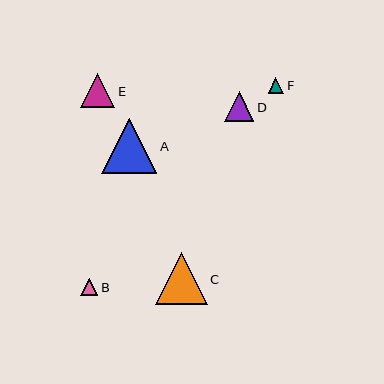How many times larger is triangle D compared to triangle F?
Triangle D is approximately 1.9 times the size of triangle F.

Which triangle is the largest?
Triangle A is the largest with a size of approximately 55 pixels.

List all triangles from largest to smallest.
From largest to smallest: A, C, E, D, B, F.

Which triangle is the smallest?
Triangle F is the smallest with a size of approximately 16 pixels.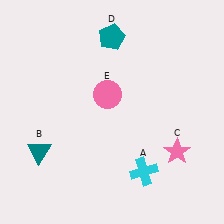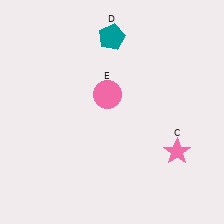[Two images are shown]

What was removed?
The teal triangle (B), the cyan cross (A) were removed in Image 2.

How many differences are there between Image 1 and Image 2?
There are 2 differences between the two images.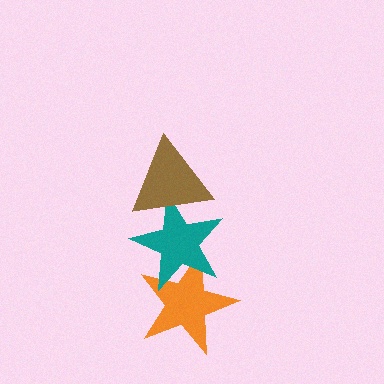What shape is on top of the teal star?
The brown triangle is on top of the teal star.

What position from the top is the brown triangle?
The brown triangle is 1st from the top.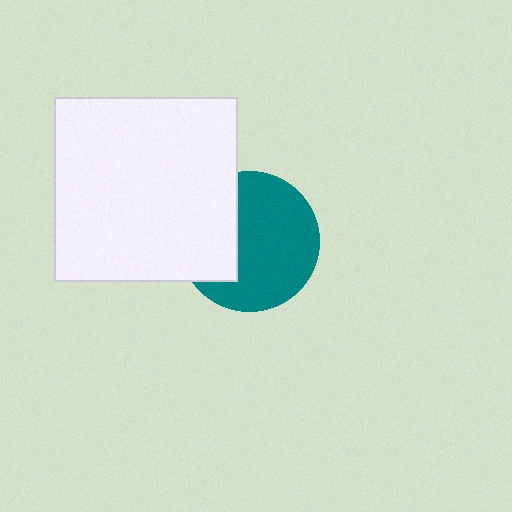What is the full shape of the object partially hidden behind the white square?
The partially hidden object is a teal circle.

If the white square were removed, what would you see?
You would see the complete teal circle.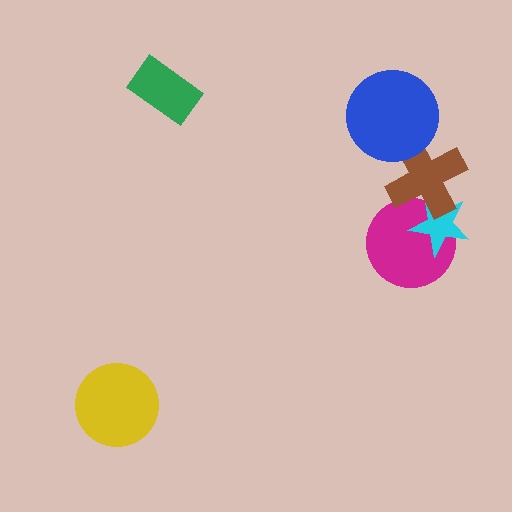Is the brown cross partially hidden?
Yes, it is partially covered by another shape.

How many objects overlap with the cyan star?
2 objects overlap with the cyan star.